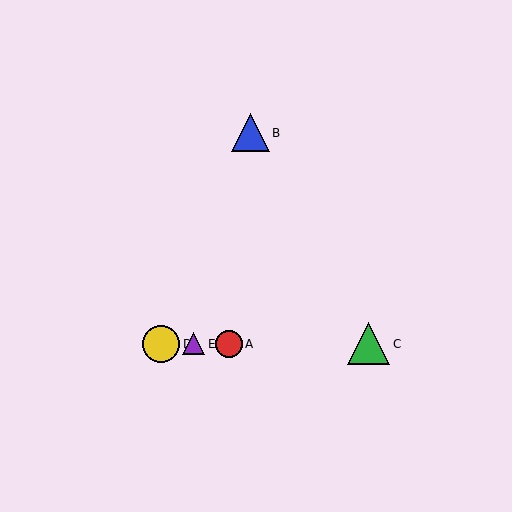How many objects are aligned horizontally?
4 objects (A, C, D, E) are aligned horizontally.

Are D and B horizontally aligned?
No, D is at y≈344 and B is at y≈133.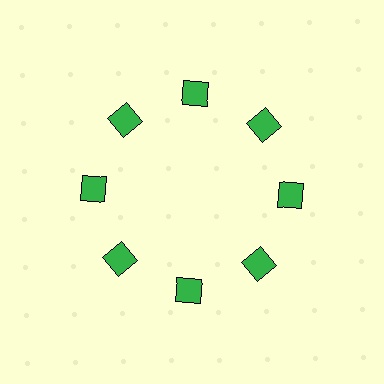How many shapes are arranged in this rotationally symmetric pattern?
There are 8 shapes, arranged in 8 groups of 1.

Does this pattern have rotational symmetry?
Yes, this pattern has 8-fold rotational symmetry. It looks the same after rotating 45 degrees around the center.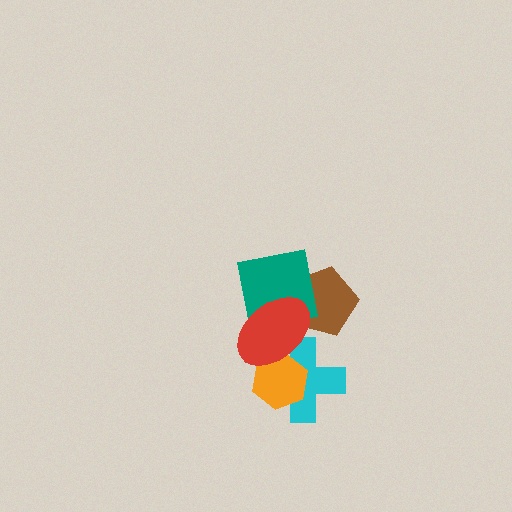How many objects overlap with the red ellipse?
4 objects overlap with the red ellipse.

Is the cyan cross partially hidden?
Yes, it is partially covered by another shape.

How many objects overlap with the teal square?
2 objects overlap with the teal square.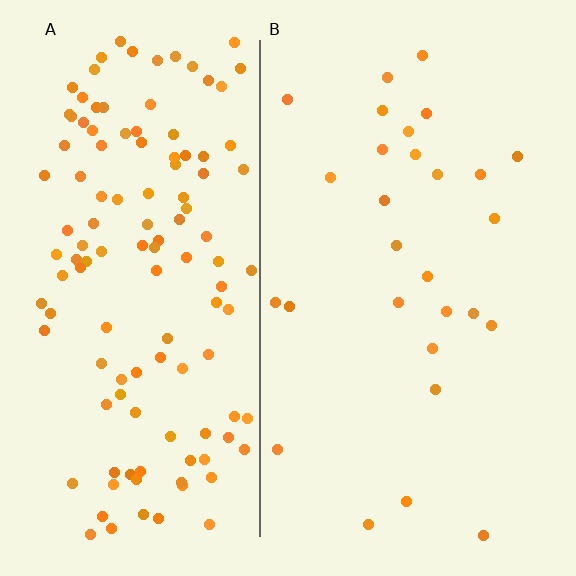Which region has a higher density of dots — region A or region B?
A (the left).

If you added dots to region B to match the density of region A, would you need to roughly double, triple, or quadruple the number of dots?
Approximately quadruple.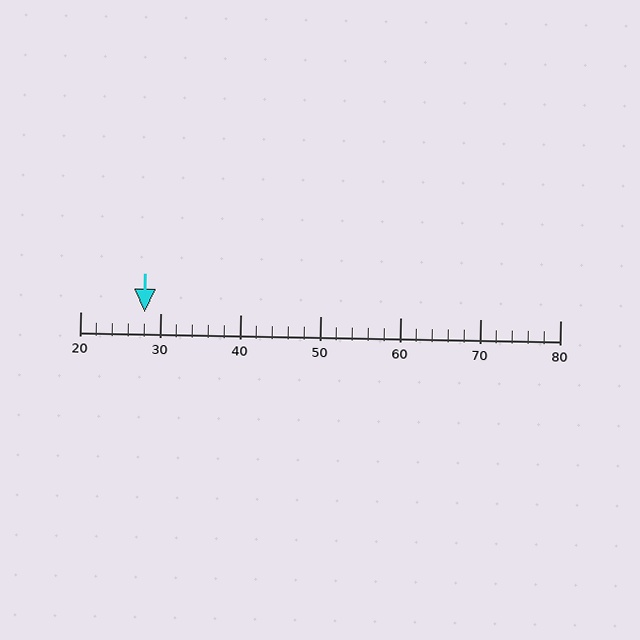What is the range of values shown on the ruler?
The ruler shows values from 20 to 80.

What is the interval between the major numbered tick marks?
The major tick marks are spaced 10 units apart.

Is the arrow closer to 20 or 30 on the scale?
The arrow is closer to 30.